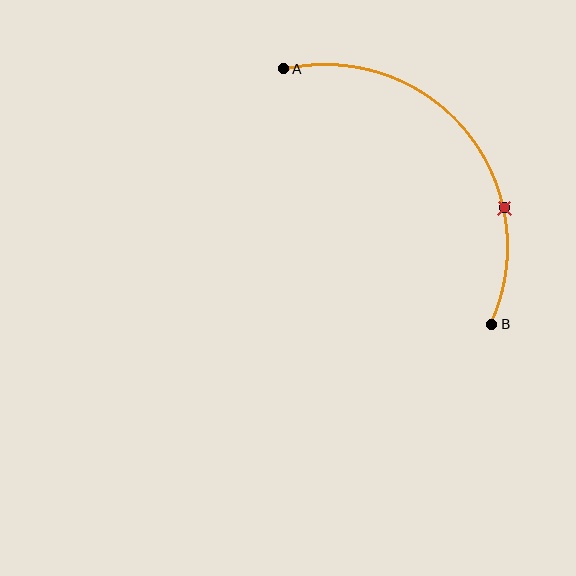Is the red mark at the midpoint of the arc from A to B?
No. The red mark lies on the arc but is closer to endpoint B. The arc midpoint would be at the point on the curve equidistant along the arc from both A and B.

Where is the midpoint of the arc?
The arc midpoint is the point on the curve farthest from the straight line joining A and B. It sits above and to the right of that line.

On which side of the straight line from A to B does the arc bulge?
The arc bulges above and to the right of the straight line connecting A and B.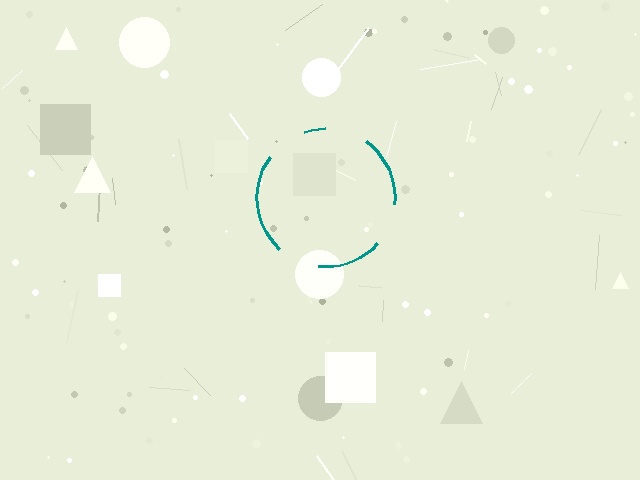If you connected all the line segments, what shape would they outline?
They would outline a circle.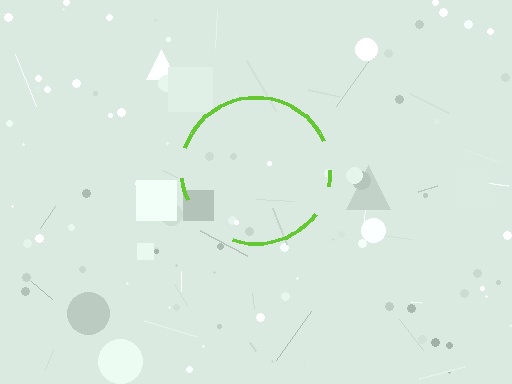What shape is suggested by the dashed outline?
The dashed outline suggests a circle.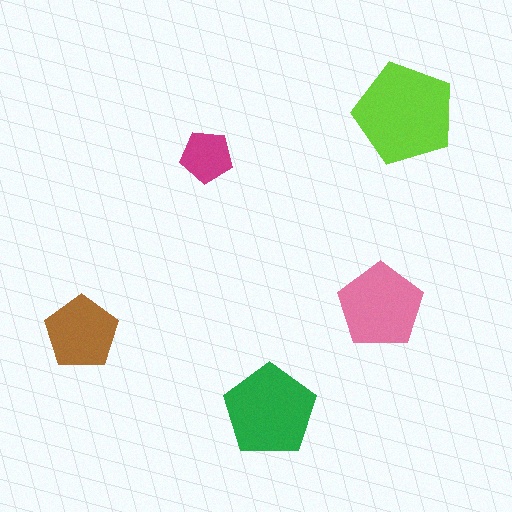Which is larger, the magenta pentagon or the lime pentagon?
The lime one.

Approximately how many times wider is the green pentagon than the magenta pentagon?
About 2 times wider.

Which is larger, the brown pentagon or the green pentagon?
The green one.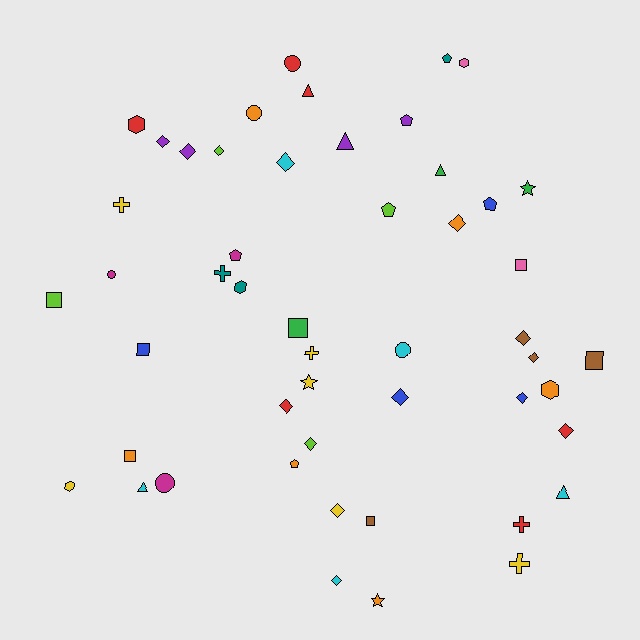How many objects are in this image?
There are 50 objects.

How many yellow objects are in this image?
There are 6 yellow objects.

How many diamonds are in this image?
There are 14 diamonds.